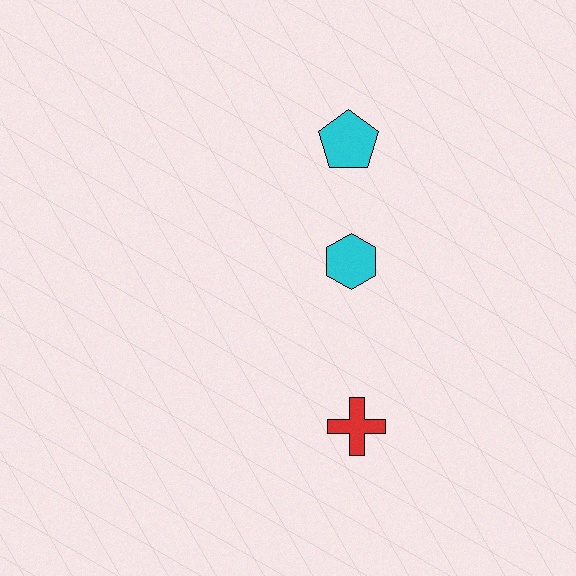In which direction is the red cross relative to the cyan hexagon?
The red cross is below the cyan hexagon.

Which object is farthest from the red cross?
The cyan pentagon is farthest from the red cross.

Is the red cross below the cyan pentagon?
Yes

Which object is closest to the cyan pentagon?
The cyan hexagon is closest to the cyan pentagon.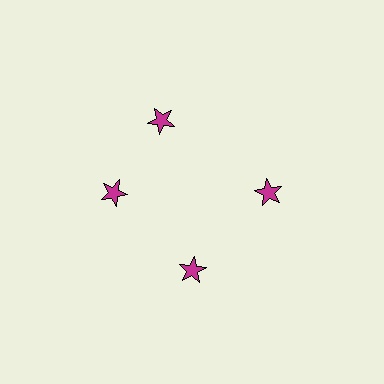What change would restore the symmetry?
The symmetry would be restored by rotating it back into even spacing with its neighbors so that all 4 stars sit at equal angles and equal distance from the center.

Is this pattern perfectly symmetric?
No. The 4 magenta stars are arranged in a ring, but one element near the 12 o'clock position is rotated out of alignment along the ring, breaking the 4-fold rotational symmetry.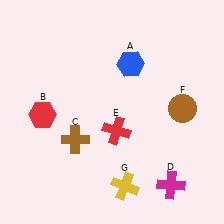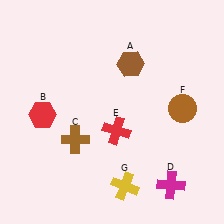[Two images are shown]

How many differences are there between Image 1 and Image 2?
There is 1 difference between the two images.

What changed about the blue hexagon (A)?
In Image 1, A is blue. In Image 2, it changed to brown.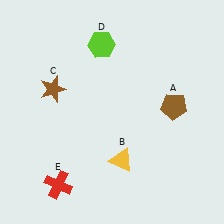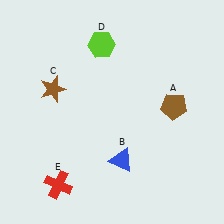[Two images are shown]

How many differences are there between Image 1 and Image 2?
There is 1 difference between the two images.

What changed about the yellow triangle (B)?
In Image 1, B is yellow. In Image 2, it changed to blue.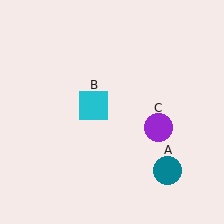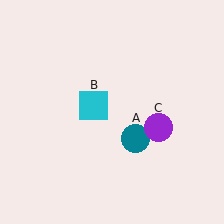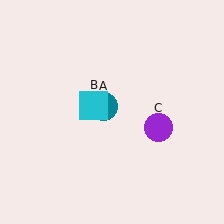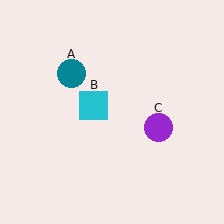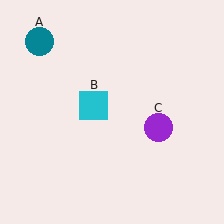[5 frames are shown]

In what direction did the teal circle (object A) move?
The teal circle (object A) moved up and to the left.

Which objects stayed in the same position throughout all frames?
Cyan square (object B) and purple circle (object C) remained stationary.